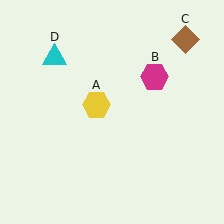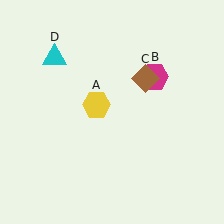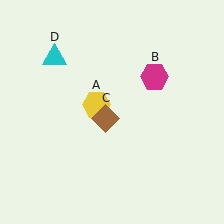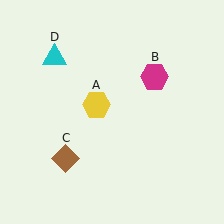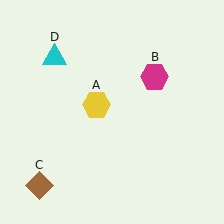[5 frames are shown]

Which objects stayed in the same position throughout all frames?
Yellow hexagon (object A) and magenta hexagon (object B) and cyan triangle (object D) remained stationary.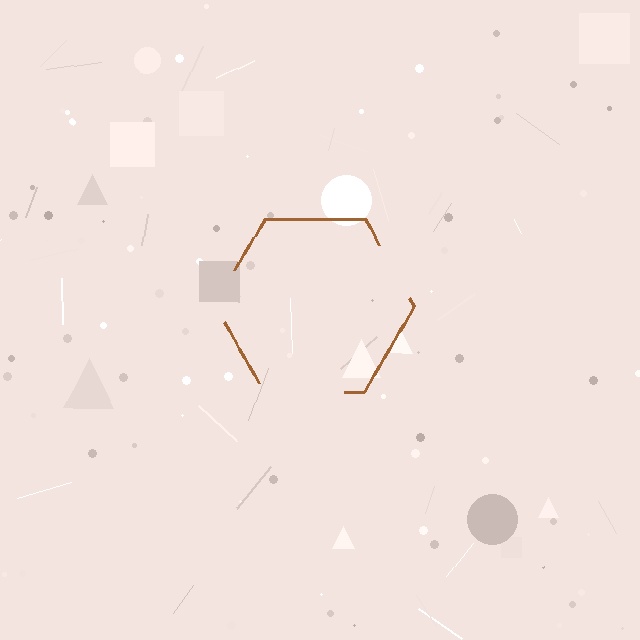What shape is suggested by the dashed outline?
The dashed outline suggests a hexagon.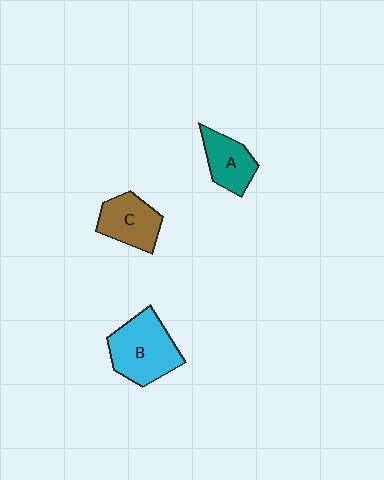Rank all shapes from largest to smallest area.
From largest to smallest: B (cyan), C (brown), A (teal).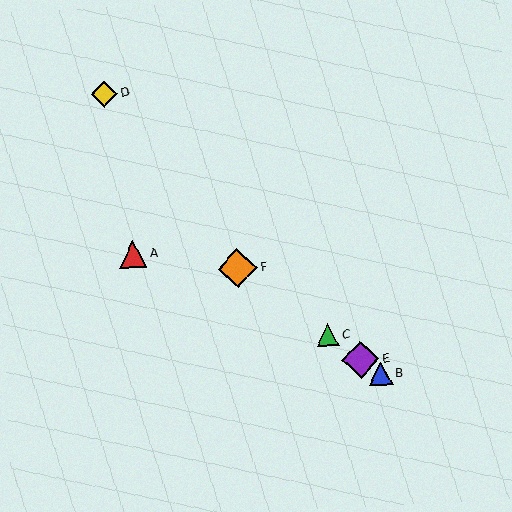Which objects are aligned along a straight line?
Objects B, C, E, F are aligned along a straight line.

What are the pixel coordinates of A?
Object A is at (133, 254).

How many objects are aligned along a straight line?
4 objects (B, C, E, F) are aligned along a straight line.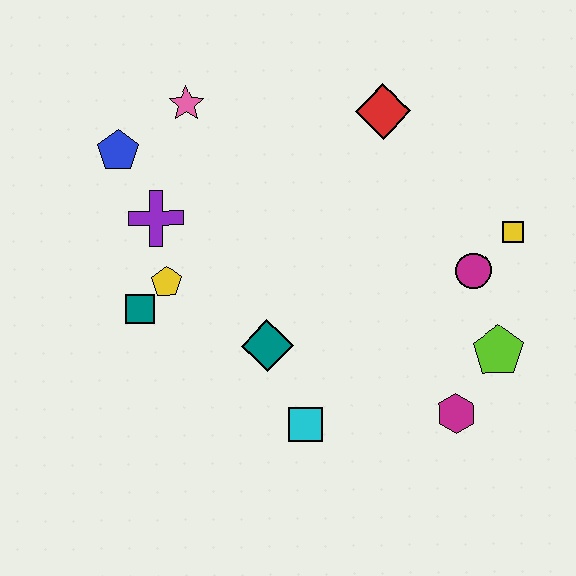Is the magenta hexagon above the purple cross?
No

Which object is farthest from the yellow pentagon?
The yellow square is farthest from the yellow pentagon.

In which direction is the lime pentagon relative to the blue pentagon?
The lime pentagon is to the right of the blue pentagon.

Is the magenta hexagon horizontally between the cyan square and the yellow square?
Yes